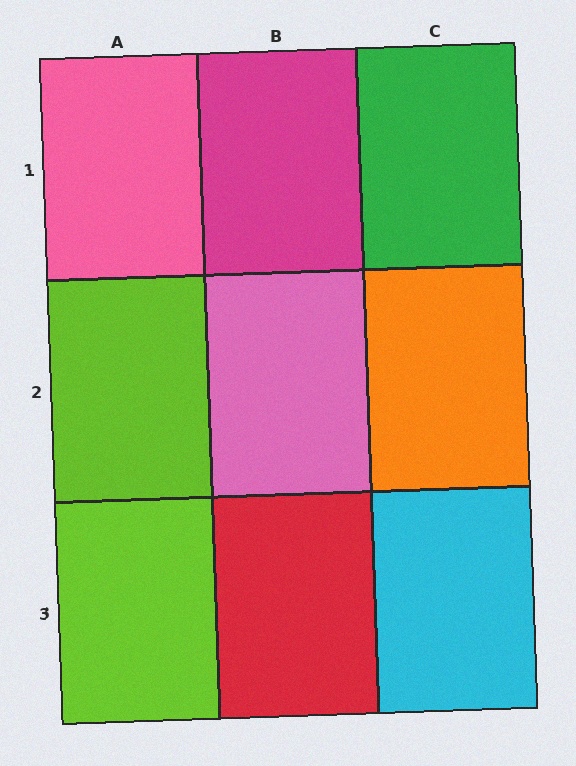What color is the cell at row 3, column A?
Lime.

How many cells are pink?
2 cells are pink.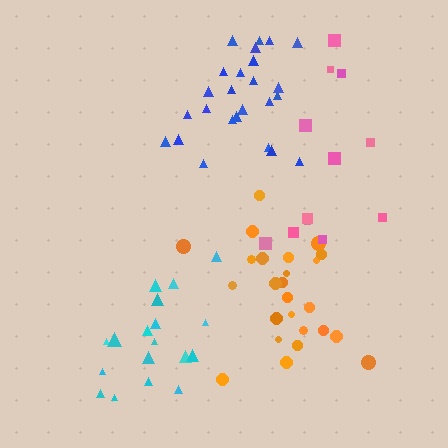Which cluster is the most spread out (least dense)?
Pink.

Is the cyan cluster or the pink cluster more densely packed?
Cyan.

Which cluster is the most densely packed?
Blue.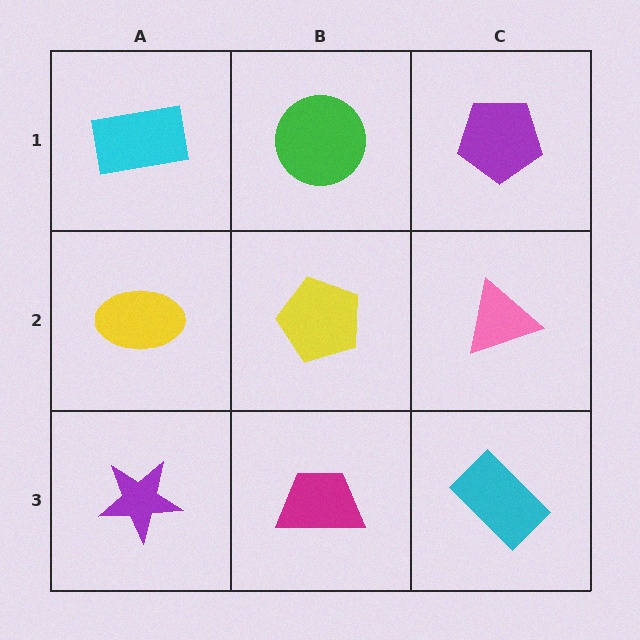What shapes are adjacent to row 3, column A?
A yellow ellipse (row 2, column A), a magenta trapezoid (row 3, column B).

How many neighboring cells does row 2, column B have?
4.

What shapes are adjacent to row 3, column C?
A pink triangle (row 2, column C), a magenta trapezoid (row 3, column B).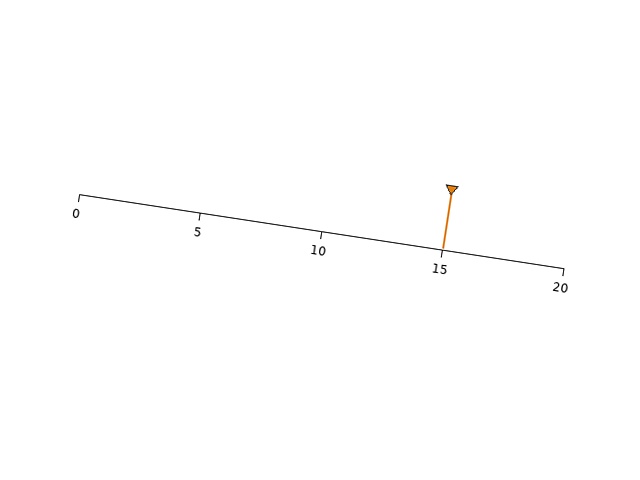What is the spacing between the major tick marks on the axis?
The major ticks are spaced 5 apart.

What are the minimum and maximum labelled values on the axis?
The axis runs from 0 to 20.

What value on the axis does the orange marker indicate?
The marker indicates approximately 15.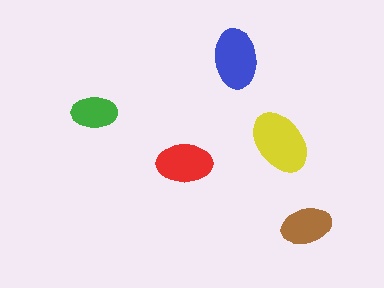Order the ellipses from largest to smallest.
the yellow one, the blue one, the red one, the brown one, the green one.